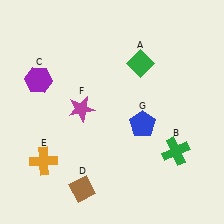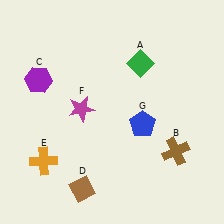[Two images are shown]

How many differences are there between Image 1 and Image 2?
There is 1 difference between the two images.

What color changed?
The cross (B) changed from green in Image 1 to brown in Image 2.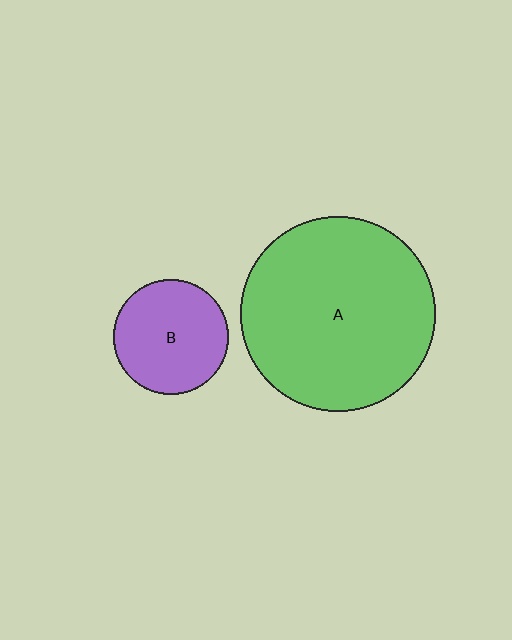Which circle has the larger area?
Circle A (green).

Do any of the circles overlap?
No, none of the circles overlap.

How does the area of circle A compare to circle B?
Approximately 2.9 times.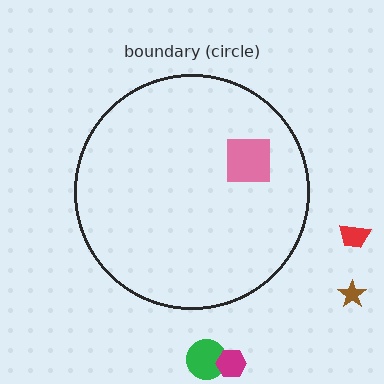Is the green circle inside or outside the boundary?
Outside.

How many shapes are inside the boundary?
1 inside, 4 outside.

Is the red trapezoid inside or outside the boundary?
Outside.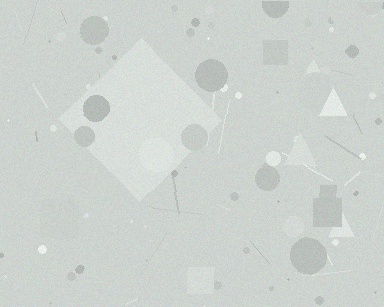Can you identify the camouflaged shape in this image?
The camouflaged shape is a diamond.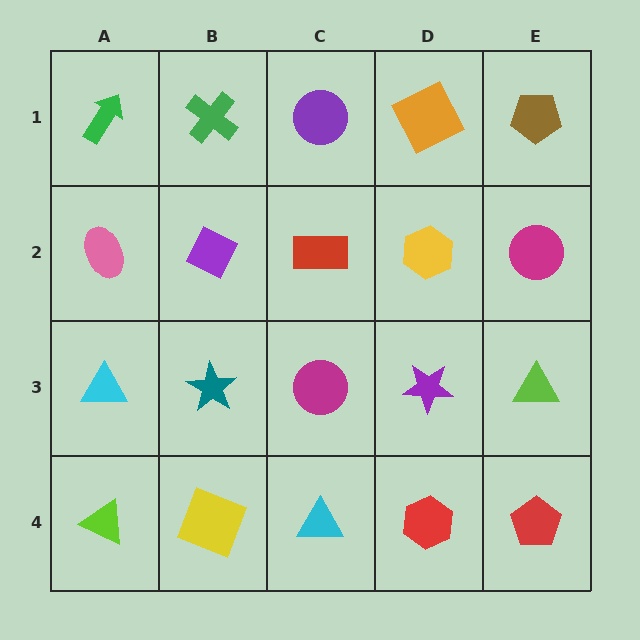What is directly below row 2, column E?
A lime triangle.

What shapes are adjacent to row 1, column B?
A purple diamond (row 2, column B), a green arrow (row 1, column A), a purple circle (row 1, column C).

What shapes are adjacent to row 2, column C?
A purple circle (row 1, column C), a magenta circle (row 3, column C), a purple diamond (row 2, column B), a yellow hexagon (row 2, column D).